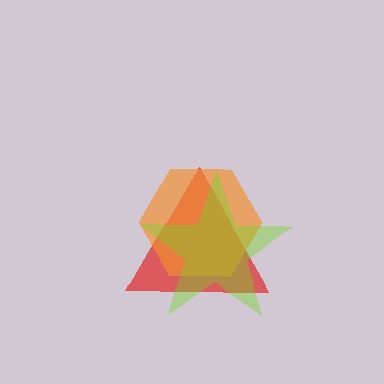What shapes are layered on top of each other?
The layered shapes are: a red triangle, an orange hexagon, a lime star.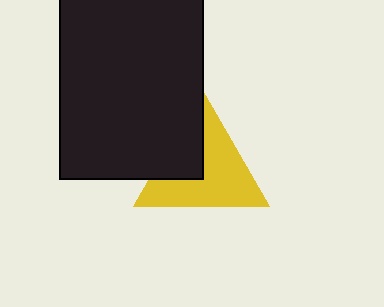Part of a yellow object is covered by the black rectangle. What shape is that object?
It is a triangle.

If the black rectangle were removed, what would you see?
You would see the complete yellow triangle.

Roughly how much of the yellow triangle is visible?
Most of it is visible (roughly 68%).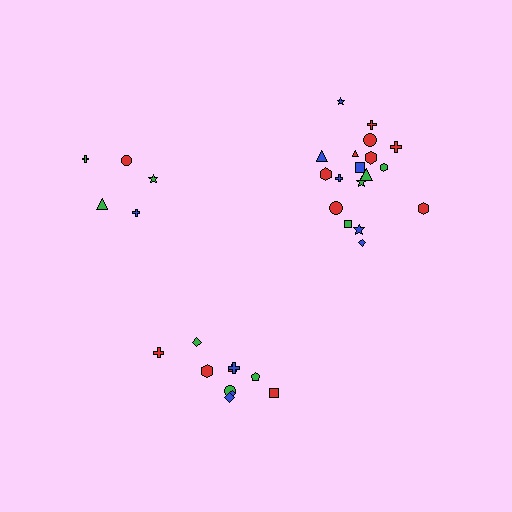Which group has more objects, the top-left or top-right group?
The top-right group.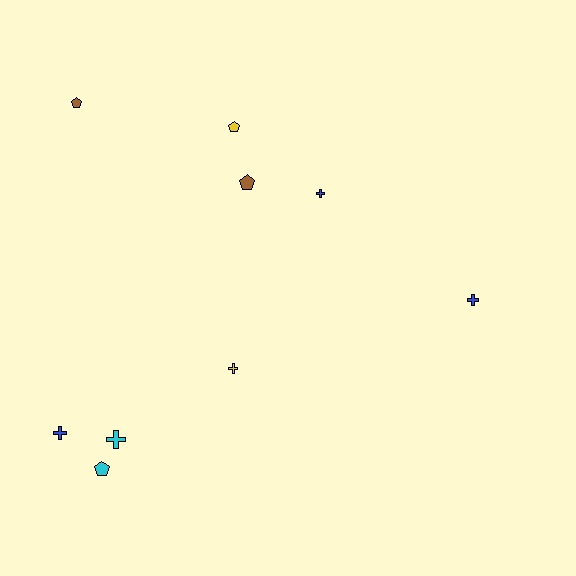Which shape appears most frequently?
Cross, with 5 objects.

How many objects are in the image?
There are 9 objects.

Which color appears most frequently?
Blue, with 3 objects.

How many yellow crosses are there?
There is 1 yellow cross.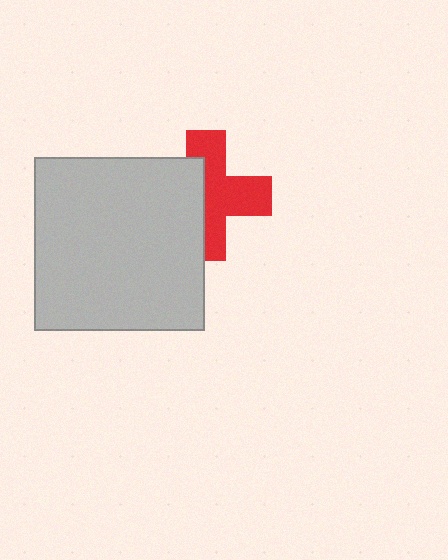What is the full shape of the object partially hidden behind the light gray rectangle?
The partially hidden object is a red cross.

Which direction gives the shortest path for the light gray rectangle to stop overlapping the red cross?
Moving left gives the shortest separation.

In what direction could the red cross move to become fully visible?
The red cross could move right. That would shift it out from behind the light gray rectangle entirely.